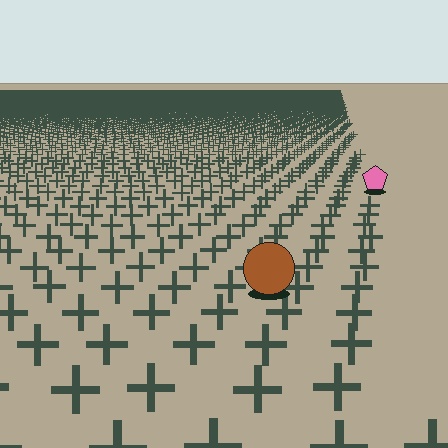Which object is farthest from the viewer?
The pink pentagon is farthest from the viewer. It appears smaller and the ground texture around it is denser.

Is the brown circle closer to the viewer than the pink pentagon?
Yes. The brown circle is closer — you can tell from the texture gradient: the ground texture is coarser near it.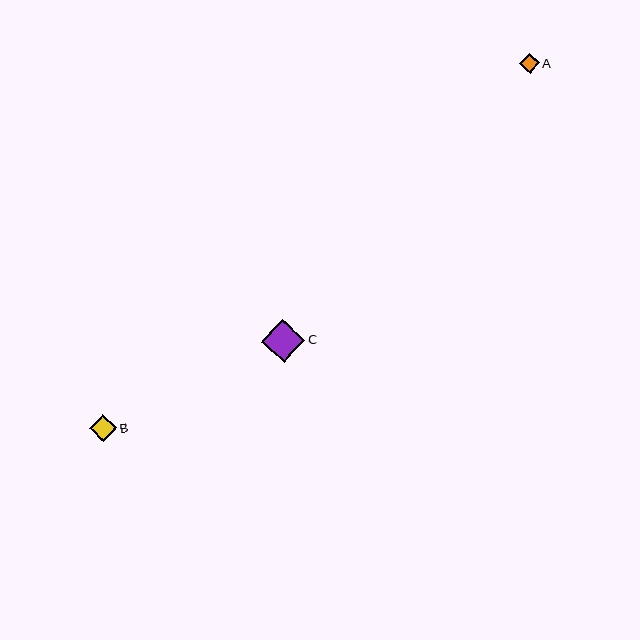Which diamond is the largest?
Diamond C is the largest with a size of approximately 43 pixels.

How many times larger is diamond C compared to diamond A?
Diamond C is approximately 2.2 times the size of diamond A.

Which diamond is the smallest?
Diamond A is the smallest with a size of approximately 20 pixels.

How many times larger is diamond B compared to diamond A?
Diamond B is approximately 1.4 times the size of diamond A.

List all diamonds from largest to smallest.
From largest to smallest: C, B, A.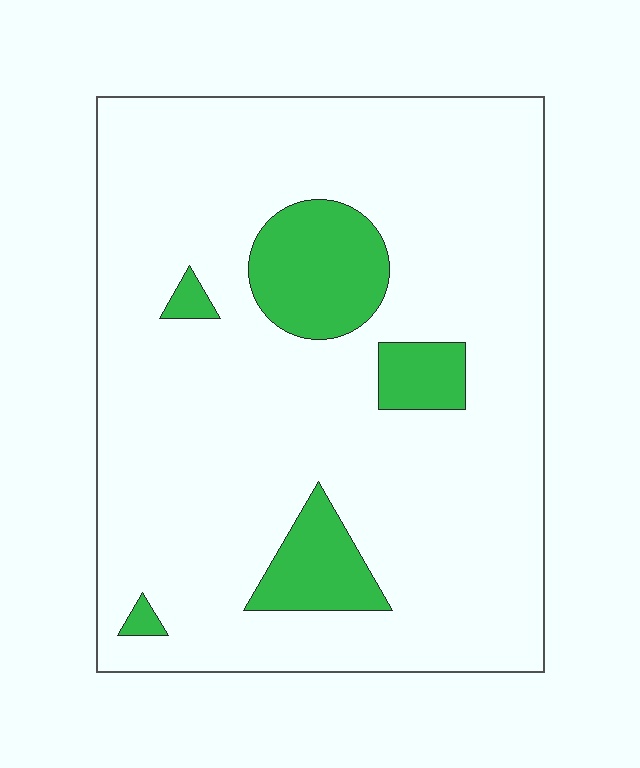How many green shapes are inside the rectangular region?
5.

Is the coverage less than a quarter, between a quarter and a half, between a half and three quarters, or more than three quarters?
Less than a quarter.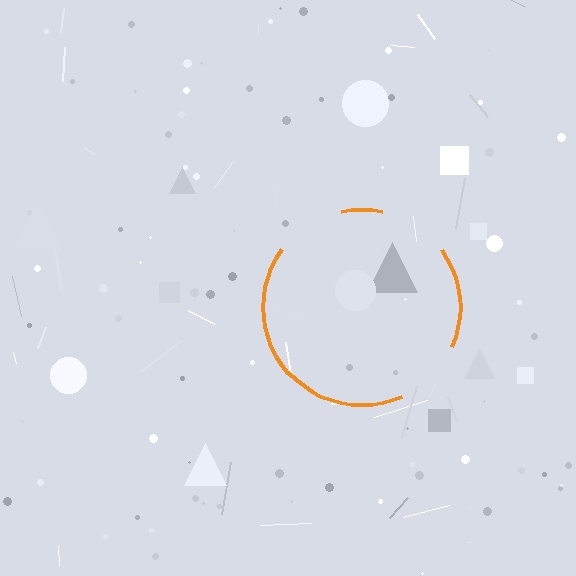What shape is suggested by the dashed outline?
The dashed outline suggests a circle.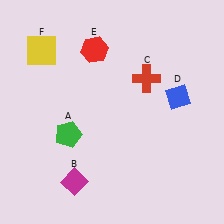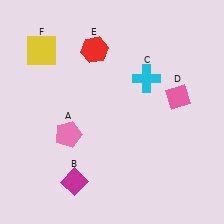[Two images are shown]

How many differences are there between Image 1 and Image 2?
There are 3 differences between the two images.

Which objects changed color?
A changed from green to pink. C changed from red to cyan. D changed from blue to pink.